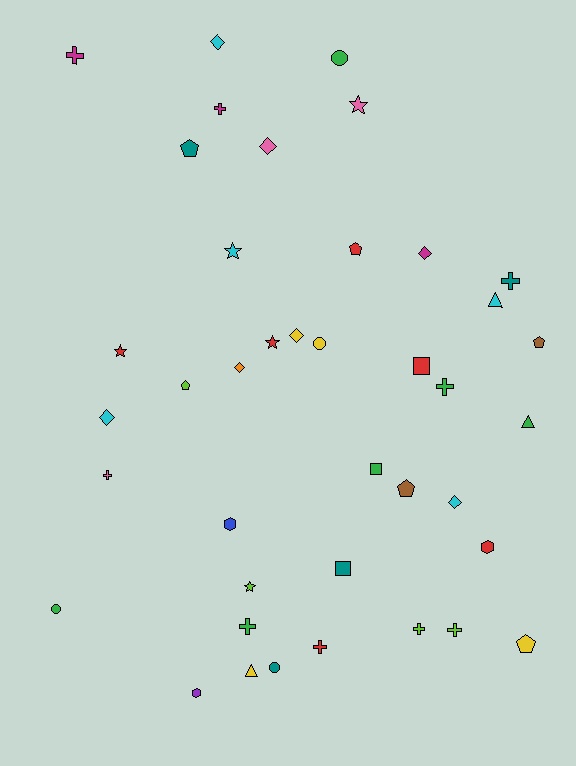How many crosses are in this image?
There are 9 crosses.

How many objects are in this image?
There are 40 objects.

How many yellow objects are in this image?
There are 4 yellow objects.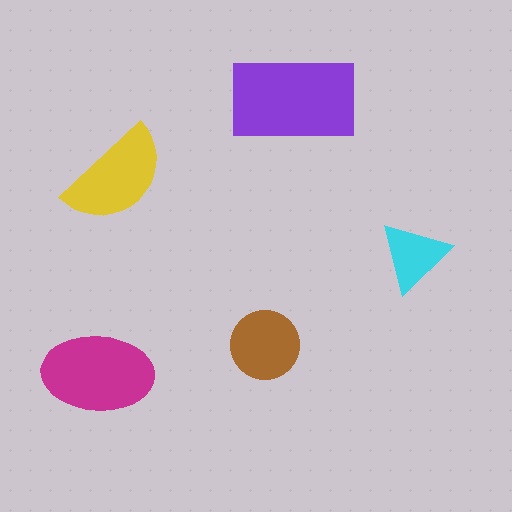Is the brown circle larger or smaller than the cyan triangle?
Larger.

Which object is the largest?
The purple rectangle.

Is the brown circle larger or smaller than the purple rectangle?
Smaller.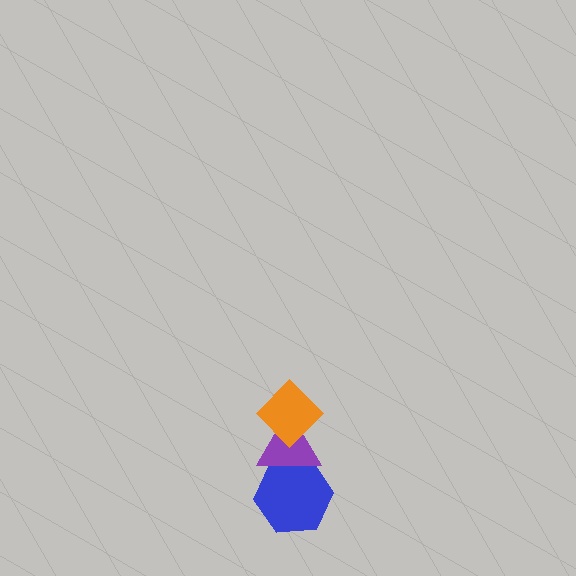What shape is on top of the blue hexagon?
The purple triangle is on top of the blue hexagon.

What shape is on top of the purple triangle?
The orange diamond is on top of the purple triangle.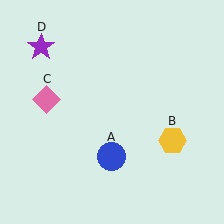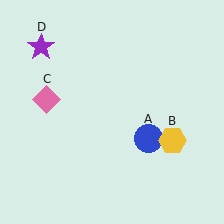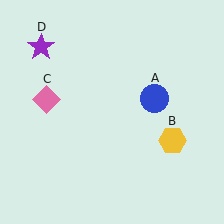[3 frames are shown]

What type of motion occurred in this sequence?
The blue circle (object A) rotated counterclockwise around the center of the scene.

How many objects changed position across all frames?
1 object changed position: blue circle (object A).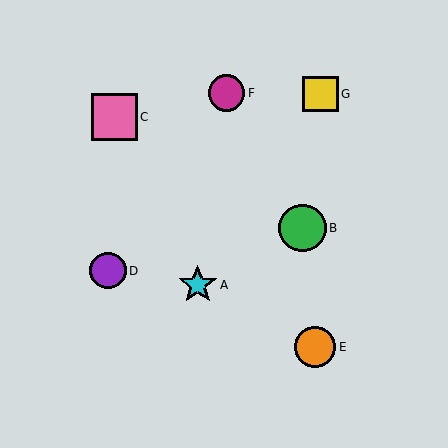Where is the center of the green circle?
The center of the green circle is at (302, 228).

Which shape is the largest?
The green circle (labeled B) is the largest.